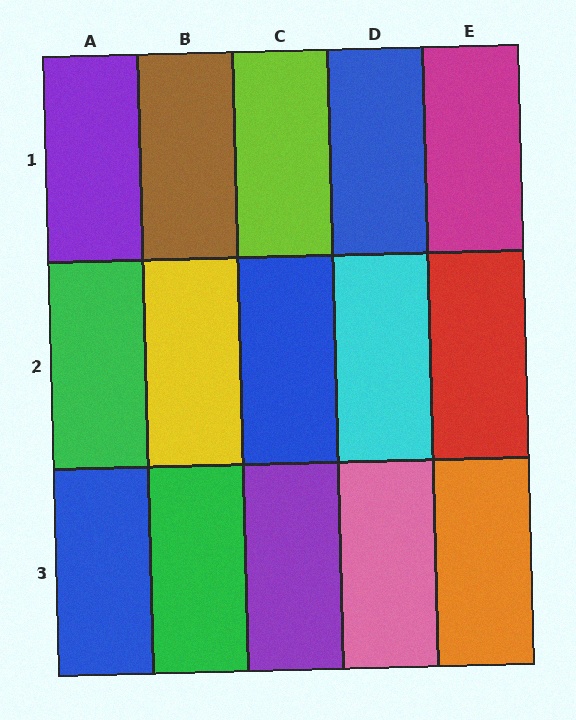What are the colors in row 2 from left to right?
Green, yellow, blue, cyan, red.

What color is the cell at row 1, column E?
Magenta.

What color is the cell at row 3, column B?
Green.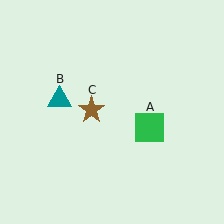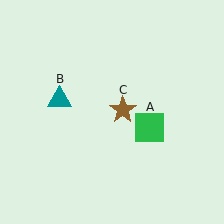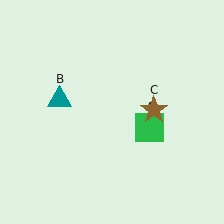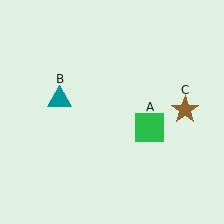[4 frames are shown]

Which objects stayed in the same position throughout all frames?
Green square (object A) and teal triangle (object B) remained stationary.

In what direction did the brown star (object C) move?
The brown star (object C) moved right.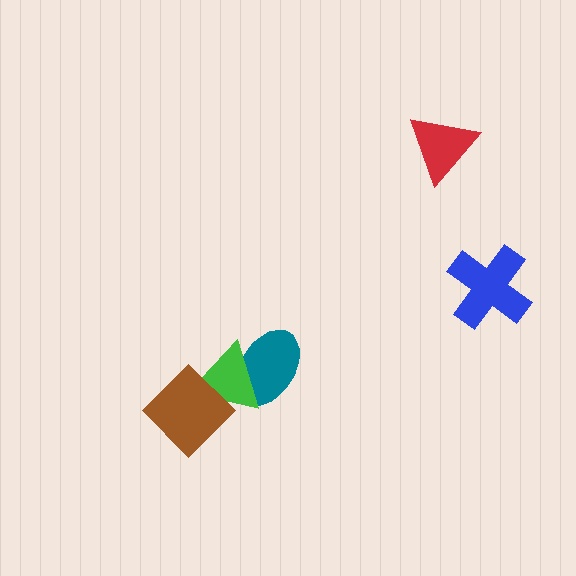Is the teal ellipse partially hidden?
Yes, it is partially covered by another shape.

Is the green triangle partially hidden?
Yes, it is partially covered by another shape.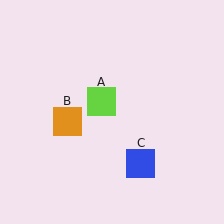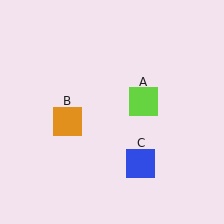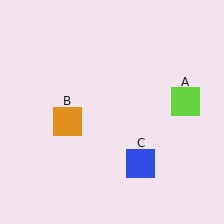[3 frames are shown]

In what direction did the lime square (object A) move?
The lime square (object A) moved right.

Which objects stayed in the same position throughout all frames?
Orange square (object B) and blue square (object C) remained stationary.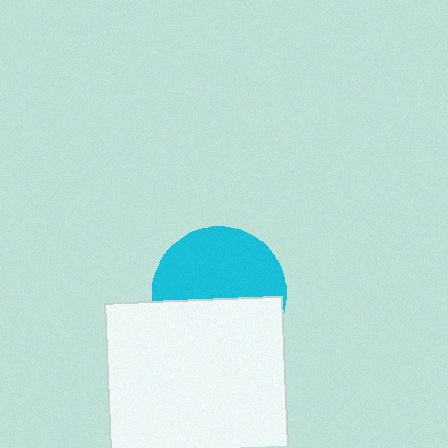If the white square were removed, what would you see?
You would see the complete cyan circle.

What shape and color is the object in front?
The object in front is a white square.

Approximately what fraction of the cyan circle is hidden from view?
Roughly 46% of the cyan circle is hidden behind the white square.